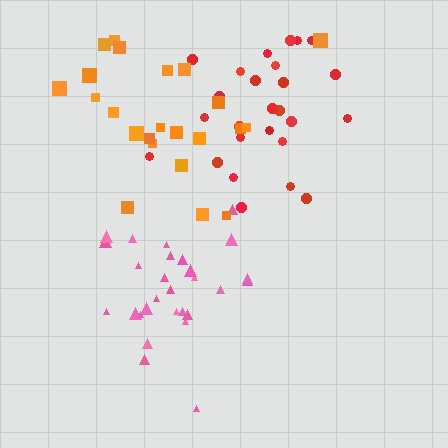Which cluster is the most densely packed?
Pink.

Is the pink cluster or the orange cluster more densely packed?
Pink.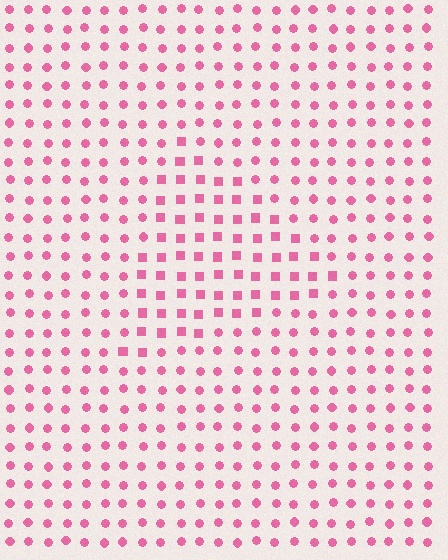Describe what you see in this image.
The image is filled with small pink elements arranged in a uniform grid. A triangle-shaped region contains squares, while the surrounding area contains circles. The boundary is defined purely by the change in element shape.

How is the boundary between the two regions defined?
The boundary is defined by a change in element shape: squares inside vs. circles outside. All elements share the same color and spacing.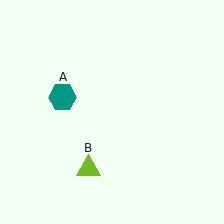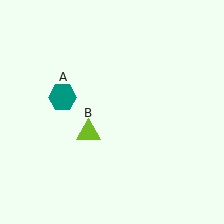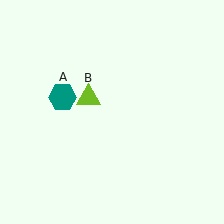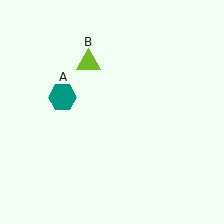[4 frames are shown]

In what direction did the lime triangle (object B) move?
The lime triangle (object B) moved up.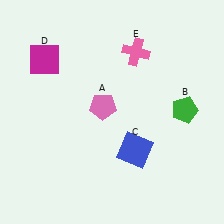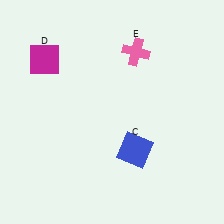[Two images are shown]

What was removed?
The pink pentagon (A), the green pentagon (B) were removed in Image 2.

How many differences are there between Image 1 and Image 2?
There are 2 differences between the two images.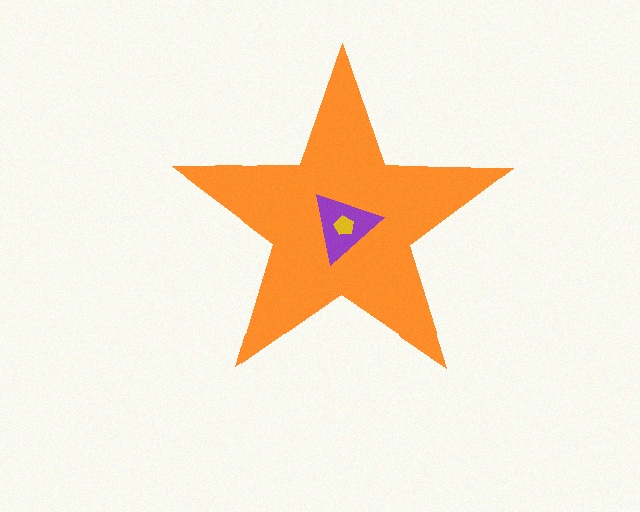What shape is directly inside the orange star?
The purple triangle.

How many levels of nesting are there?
3.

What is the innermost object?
The yellow pentagon.